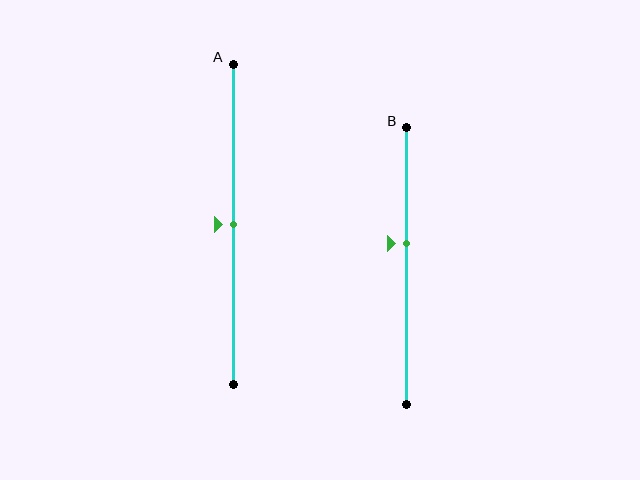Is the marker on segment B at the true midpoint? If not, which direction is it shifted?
No, the marker on segment B is shifted upward by about 8% of the segment length.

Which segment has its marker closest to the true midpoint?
Segment A has its marker closest to the true midpoint.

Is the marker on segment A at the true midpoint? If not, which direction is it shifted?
Yes, the marker on segment A is at the true midpoint.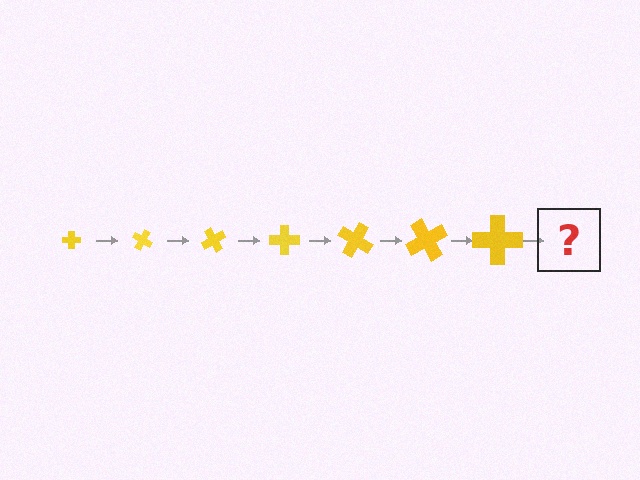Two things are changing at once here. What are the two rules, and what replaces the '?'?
The two rules are that the cross grows larger each step and it rotates 30 degrees each step. The '?' should be a cross, larger than the previous one and rotated 210 degrees from the start.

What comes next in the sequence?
The next element should be a cross, larger than the previous one and rotated 210 degrees from the start.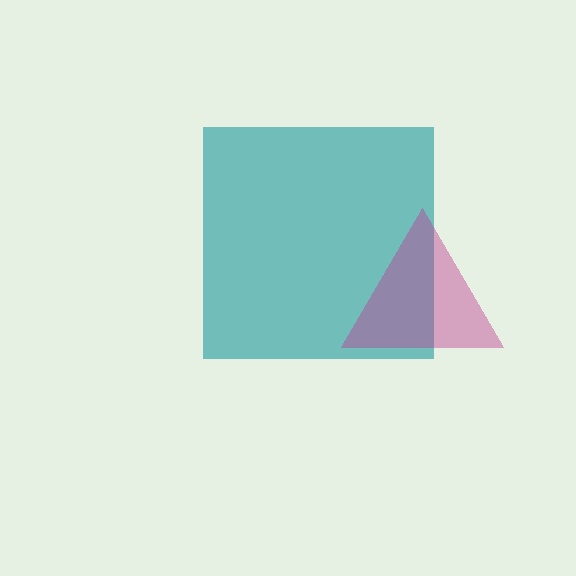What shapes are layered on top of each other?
The layered shapes are: a teal square, a magenta triangle.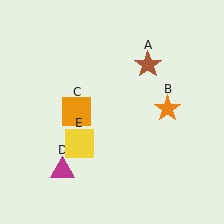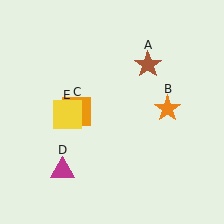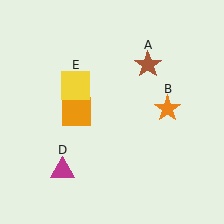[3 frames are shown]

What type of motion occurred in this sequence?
The yellow square (object E) rotated clockwise around the center of the scene.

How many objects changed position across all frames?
1 object changed position: yellow square (object E).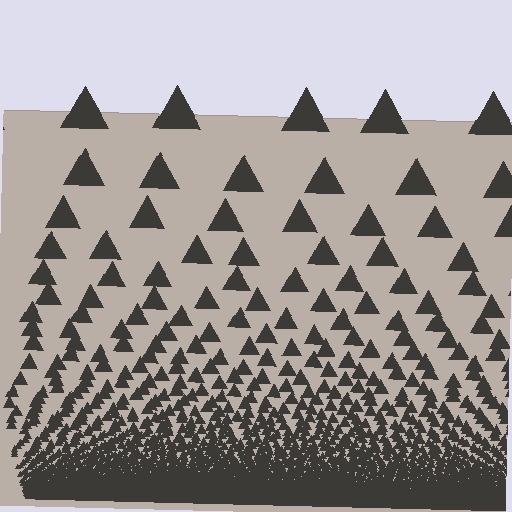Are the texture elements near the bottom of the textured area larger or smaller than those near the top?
Smaller. The gradient is inverted — elements near the bottom are smaller and denser.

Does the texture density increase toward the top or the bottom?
Density increases toward the bottom.